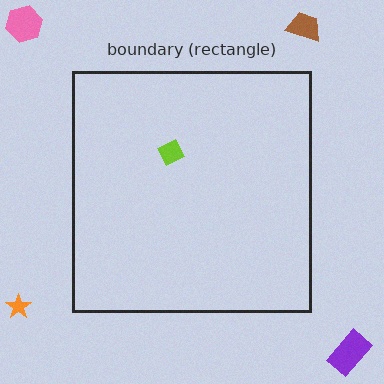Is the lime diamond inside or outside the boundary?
Inside.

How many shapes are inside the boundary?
1 inside, 4 outside.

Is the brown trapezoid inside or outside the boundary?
Outside.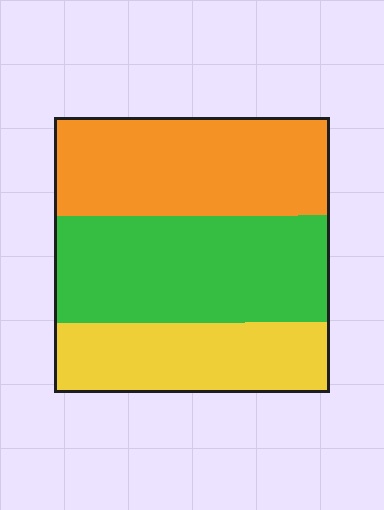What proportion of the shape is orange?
Orange covers 36% of the shape.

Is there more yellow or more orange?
Orange.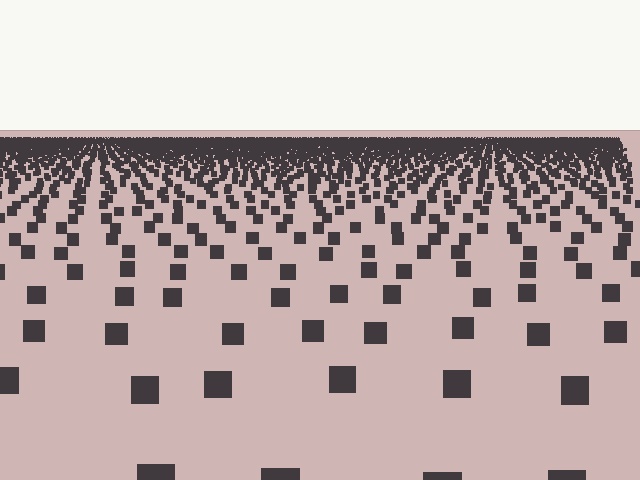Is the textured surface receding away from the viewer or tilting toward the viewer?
The surface is receding away from the viewer. Texture elements get smaller and denser toward the top.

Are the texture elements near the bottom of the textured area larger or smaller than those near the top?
Larger. Near the bottom, elements are closer to the viewer and appear at a bigger on-screen size.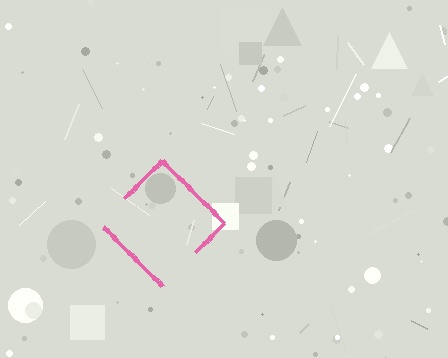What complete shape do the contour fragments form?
The contour fragments form a diamond.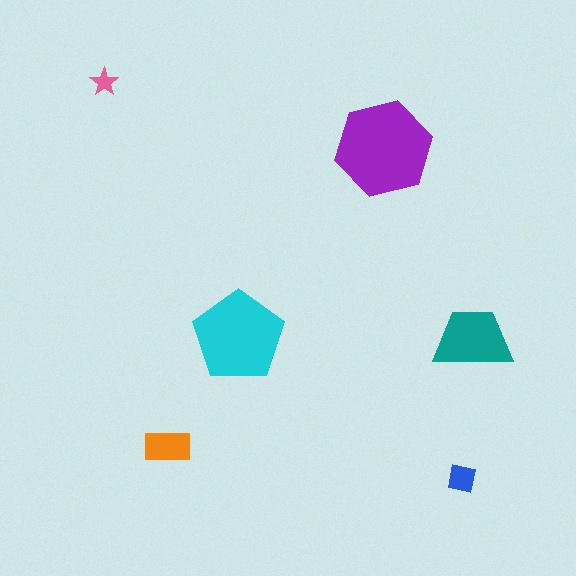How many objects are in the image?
There are 6 objects in the image.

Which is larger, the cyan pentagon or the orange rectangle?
The cyan pentagon.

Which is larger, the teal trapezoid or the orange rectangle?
The teal trapezoid.